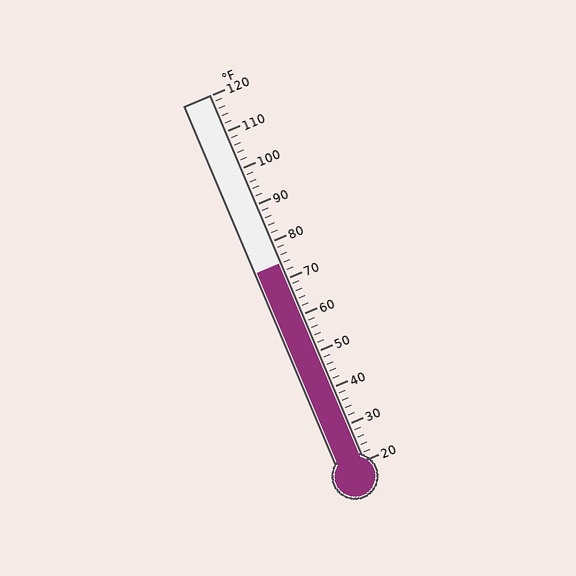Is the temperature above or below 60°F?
The temperature is above 60°F.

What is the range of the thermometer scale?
The thermometer scale ranges from 20°F to 120°F.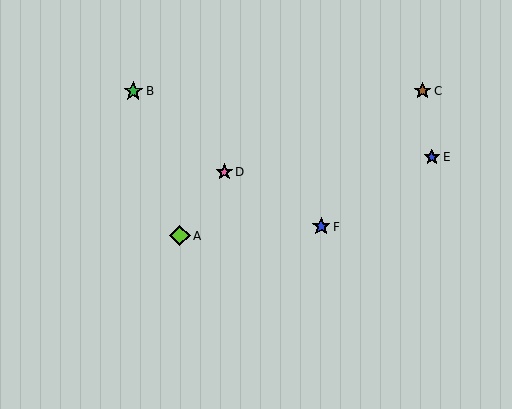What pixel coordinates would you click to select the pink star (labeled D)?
Click at (224, 172) to select the pink star D.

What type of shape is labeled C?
Shape C is a brown star.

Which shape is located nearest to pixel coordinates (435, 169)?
The blue star (labeled E) at (432, 157) is nearest to that location.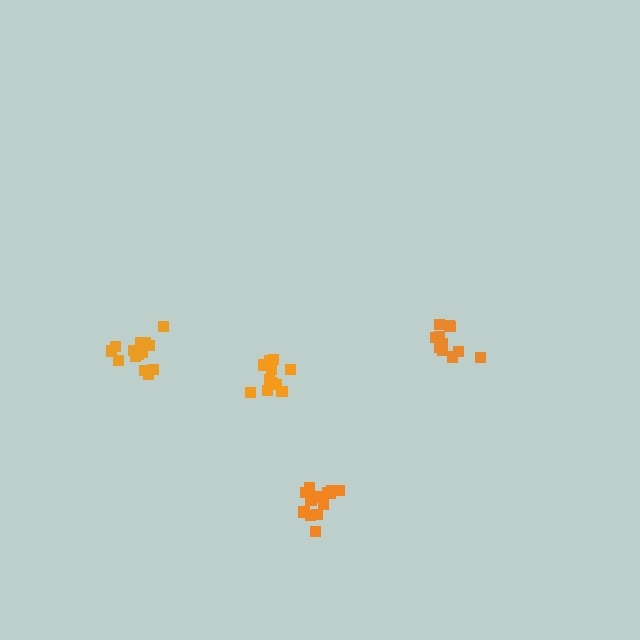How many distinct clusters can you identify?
There are 4 distinct clusters.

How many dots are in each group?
Group 1: 14 dots, Group 2: 11 dots, Group 3: 15 dots, Group 4: 11 dots (51 total).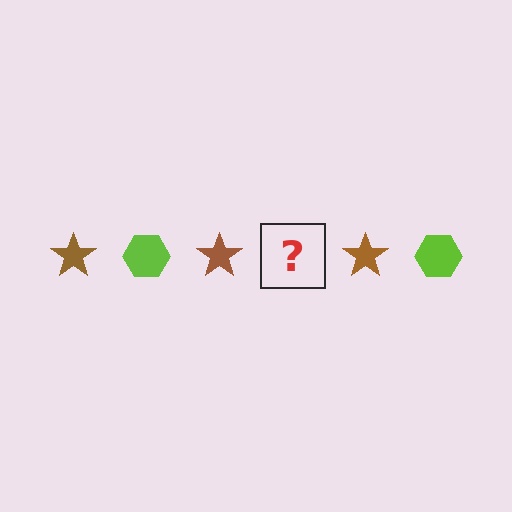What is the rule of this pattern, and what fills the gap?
The rule is that the pattern alternates between brown star and lime hexagon. The gap should be filled with a lime hexagon.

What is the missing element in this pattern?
The missing element is a lime hexagon.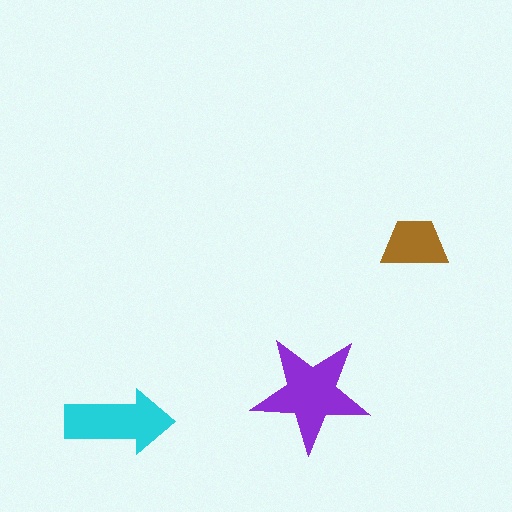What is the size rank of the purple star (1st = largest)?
1st.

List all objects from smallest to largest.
The brown trapezoid, the cyan arrow, the purple star.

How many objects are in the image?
There are 3 objects in the image.